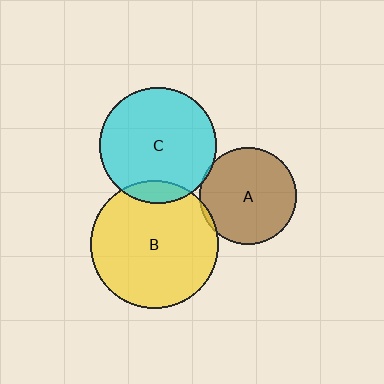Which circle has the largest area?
Circle B (yellow).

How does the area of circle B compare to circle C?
Approximately 1.2 times.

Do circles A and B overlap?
Yes.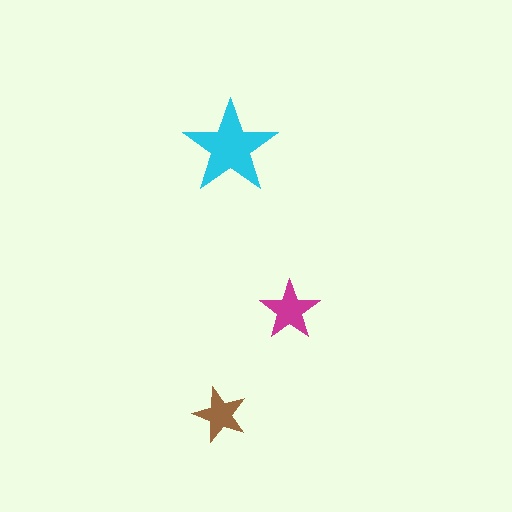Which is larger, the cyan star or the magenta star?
The cyan one.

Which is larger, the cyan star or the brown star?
The cyan one.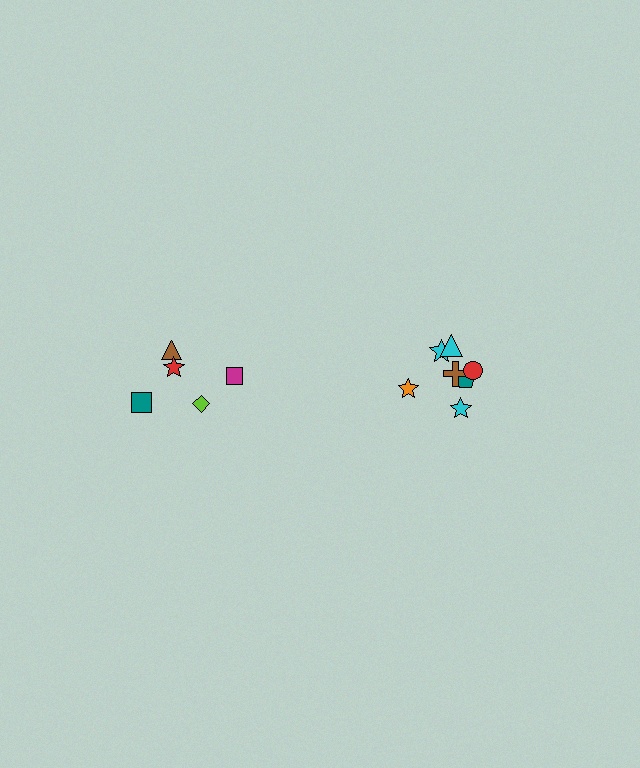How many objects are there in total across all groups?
There are 12 objects.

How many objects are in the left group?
There are 5 objects.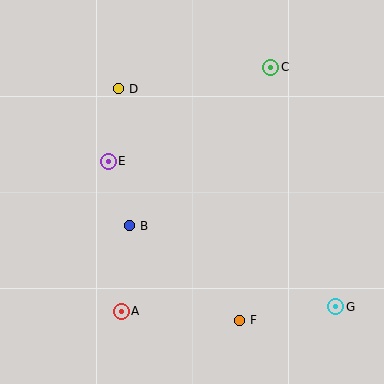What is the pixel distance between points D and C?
The distance between D and C is 153 pixels.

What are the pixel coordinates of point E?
Point E is at (108, 161).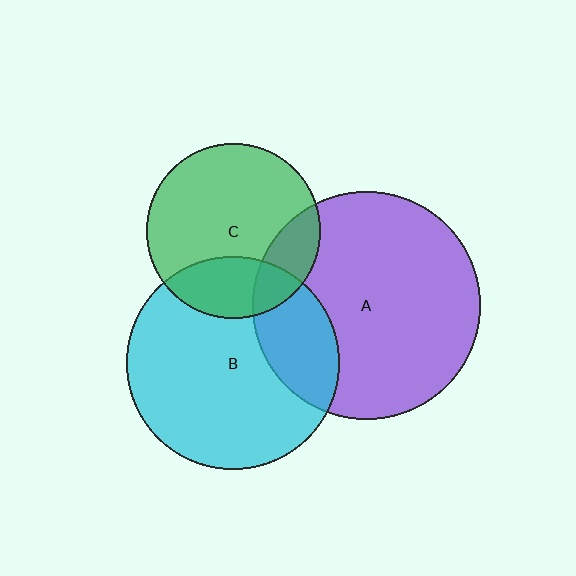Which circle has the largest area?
Circle A (purple).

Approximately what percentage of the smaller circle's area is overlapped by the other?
Approximately 20%.